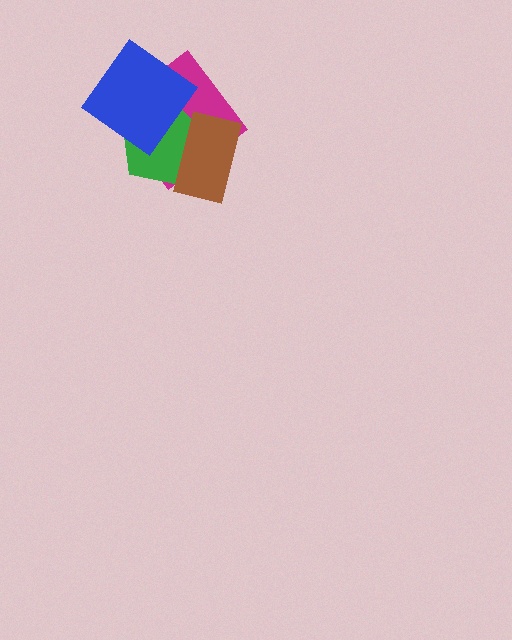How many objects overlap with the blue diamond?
2 objects overlap with the blue diamond.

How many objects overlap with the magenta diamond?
3 objects overlap with the magenta diamond.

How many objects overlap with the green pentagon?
3 objects overlap with the green pentagon.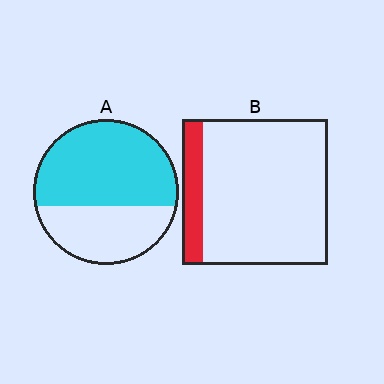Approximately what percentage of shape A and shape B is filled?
A is approximately 60% and B is approximately 15%.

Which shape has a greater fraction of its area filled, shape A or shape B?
Shape A.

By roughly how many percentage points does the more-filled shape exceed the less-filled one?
By roughly 50 percentage points (A over B).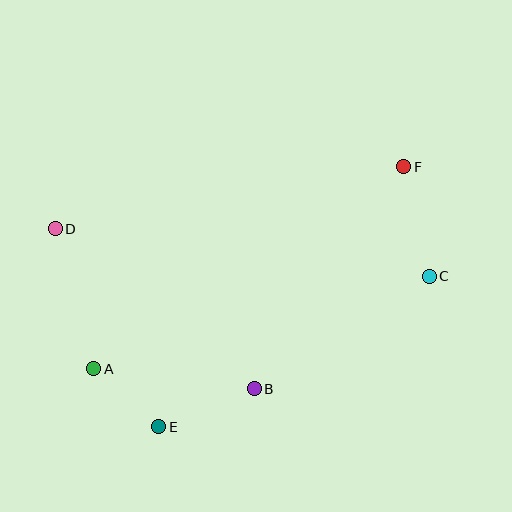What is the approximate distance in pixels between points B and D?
The distance between B and D is approximately 256 pixels.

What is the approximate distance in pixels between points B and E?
The distance between B and E is approximately 103 pixels.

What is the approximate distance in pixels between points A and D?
The distance between A and D is approximately 145 pixels.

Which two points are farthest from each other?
Points C and D are farthest from each other.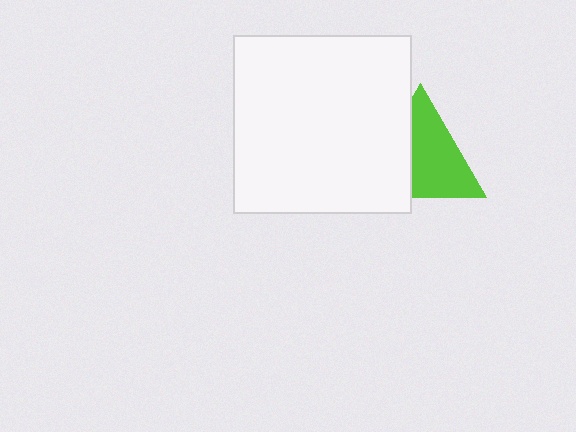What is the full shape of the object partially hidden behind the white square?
The partially hidden object is a lime triangle.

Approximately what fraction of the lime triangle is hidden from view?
Roughly 37% of the lime triangle is hidden behind the white square.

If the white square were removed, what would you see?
You would see the complete lime triangle.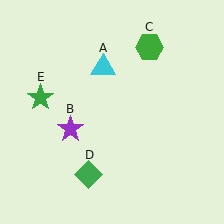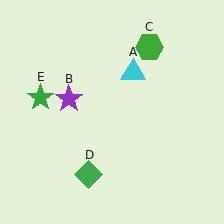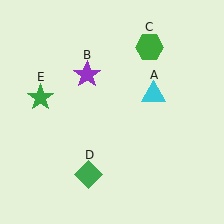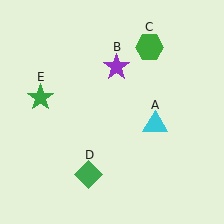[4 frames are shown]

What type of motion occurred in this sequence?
The cyan triangle (object A), purple star (object B) rotated clockwise around the center of the scene.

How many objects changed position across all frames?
2 objects changed position: cyan triangle (object A), purple star (object B).